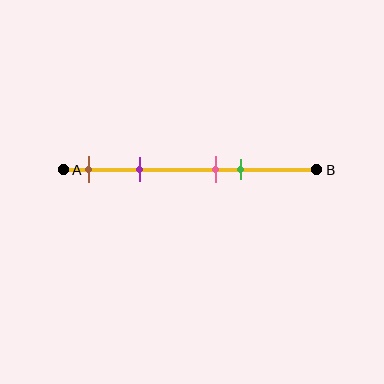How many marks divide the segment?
There are 4 marks dividing the segment.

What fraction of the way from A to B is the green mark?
The green mark is approximately 70% (0.7) of the way from A to B.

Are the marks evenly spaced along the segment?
No, the marks are not evenly spaced.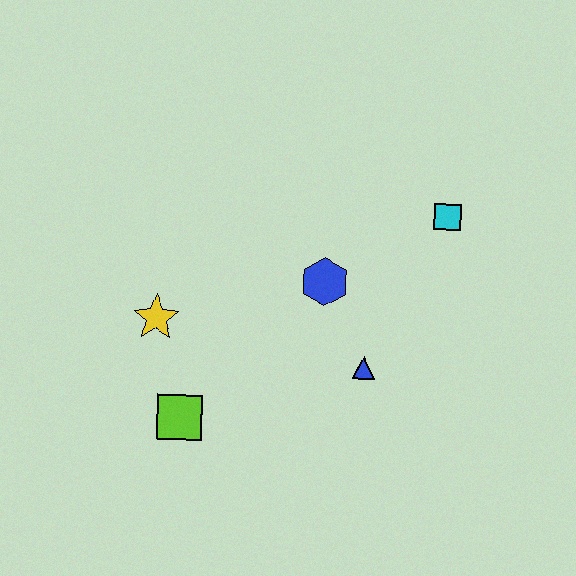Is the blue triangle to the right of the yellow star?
Yes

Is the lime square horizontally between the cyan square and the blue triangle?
No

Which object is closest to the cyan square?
The blue hexagon is closest to the cyan square.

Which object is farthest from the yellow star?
The cyan square is farthest from the yellow star.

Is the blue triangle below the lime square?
No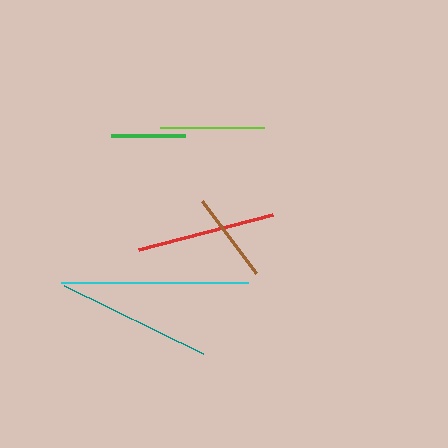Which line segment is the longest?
The cyan line is the longest at approximately 187 pixels.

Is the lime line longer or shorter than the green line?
The lime line is longer than the green line.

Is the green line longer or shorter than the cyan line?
The cyan line is longer than the green line.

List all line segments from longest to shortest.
From longest to shortest: cyan, teal, red, lime, brown, green.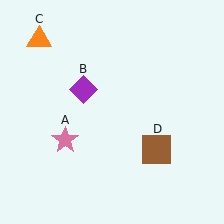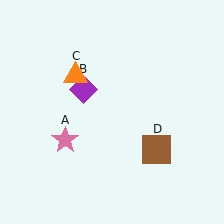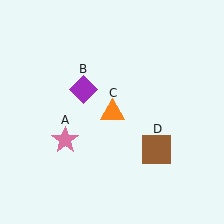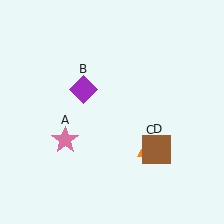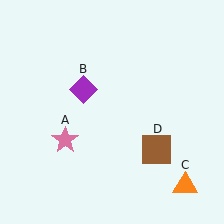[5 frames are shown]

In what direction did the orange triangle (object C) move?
The orange triangle (object C) moved down and to the right.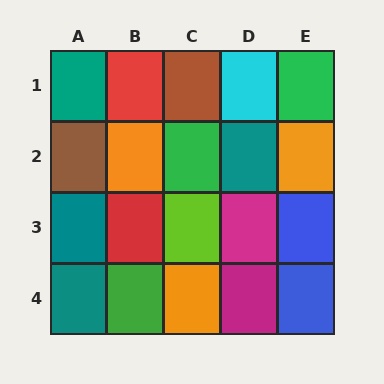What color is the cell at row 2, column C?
Green.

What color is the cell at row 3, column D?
Magenta.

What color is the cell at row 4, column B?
Green.